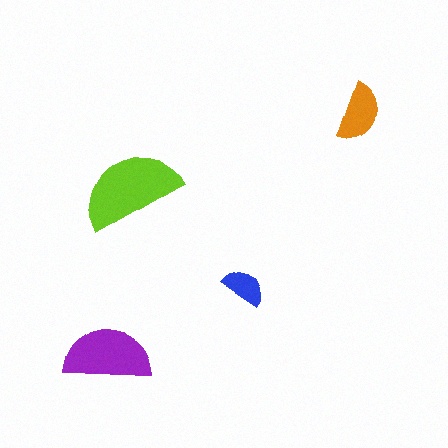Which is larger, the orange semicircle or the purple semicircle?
The purple one.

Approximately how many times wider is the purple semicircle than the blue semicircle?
About 2 times wider.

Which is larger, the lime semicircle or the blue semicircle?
The lime one.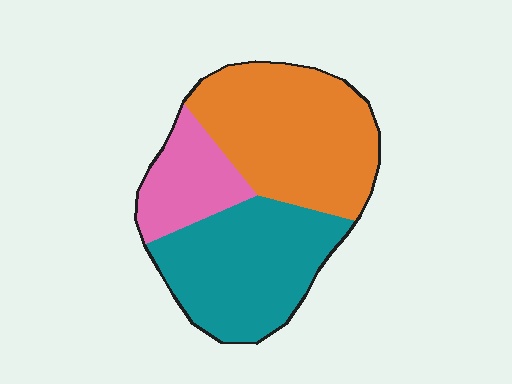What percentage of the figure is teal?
Teal covers around 40% of the figure.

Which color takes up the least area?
Pink, at roughly 20%.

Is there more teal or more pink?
Teal.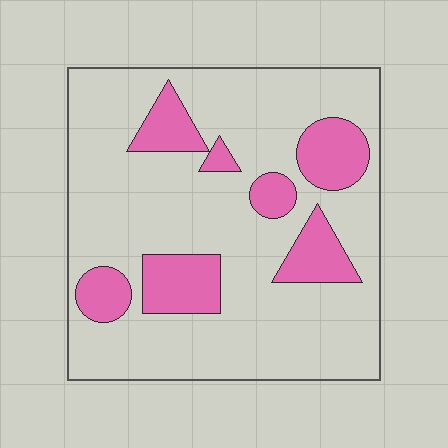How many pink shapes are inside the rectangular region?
7.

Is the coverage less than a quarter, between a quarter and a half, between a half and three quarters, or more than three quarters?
Less than a quarter.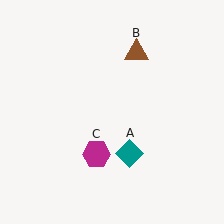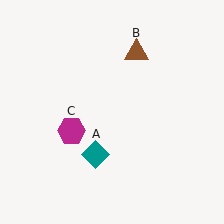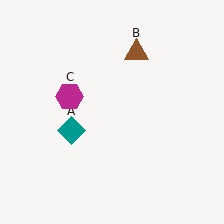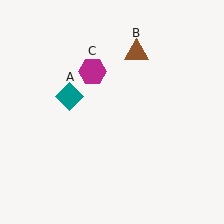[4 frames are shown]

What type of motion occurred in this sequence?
The teal diamond (object A), magenta hexagon (object C) rotated clockwise around the center of the scene.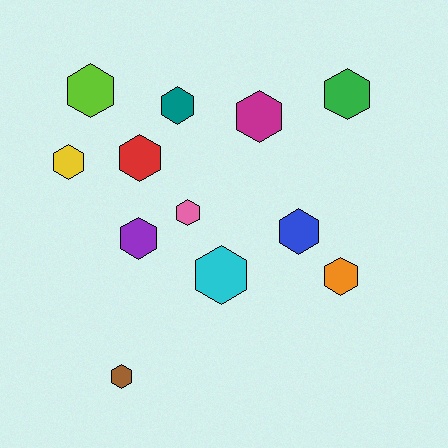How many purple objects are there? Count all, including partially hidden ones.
There is 1 purple object.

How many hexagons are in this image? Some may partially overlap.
There are 12 hexagons.